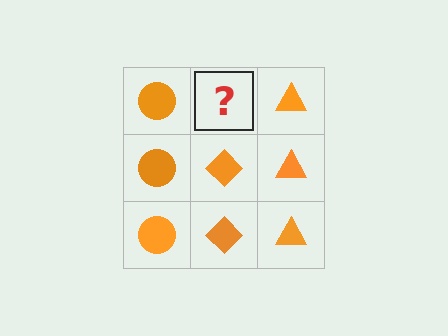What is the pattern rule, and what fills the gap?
The rule is that each column has a consistent shape. The gap should be filled with an orange diamond.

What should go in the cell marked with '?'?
The missing cell should contain an orange diamond.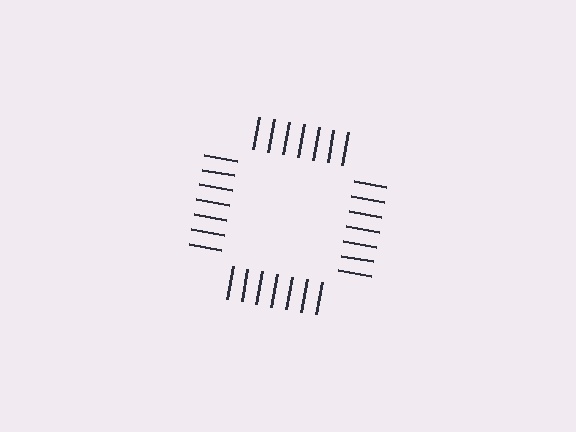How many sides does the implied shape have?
4 sides — the line-ends trace a square.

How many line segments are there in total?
28 — 7 along each of the 4 edges.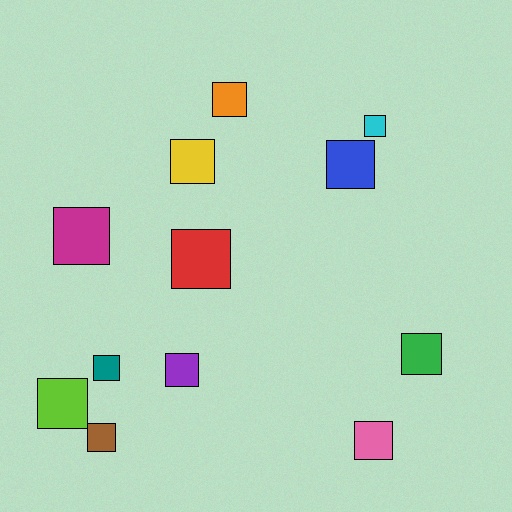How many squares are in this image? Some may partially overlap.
There are 12 squares.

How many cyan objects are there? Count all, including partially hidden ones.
There is 1 cyan object.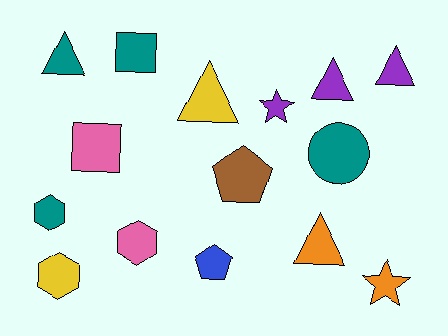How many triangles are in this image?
There are 5 triangles.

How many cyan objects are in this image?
There are no cyan objects.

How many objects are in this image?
There are 15 objects.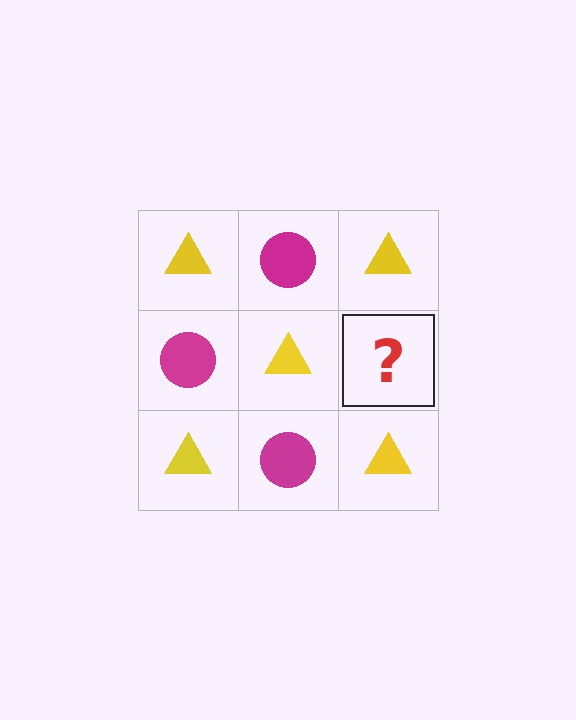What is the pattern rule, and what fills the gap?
The rule is that it alternates yellow triangle and magenta circle in a checkerboard pattern. The gap should be filled with a magenta circle.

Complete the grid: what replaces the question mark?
The question mark should be replaced with a magenta circle.